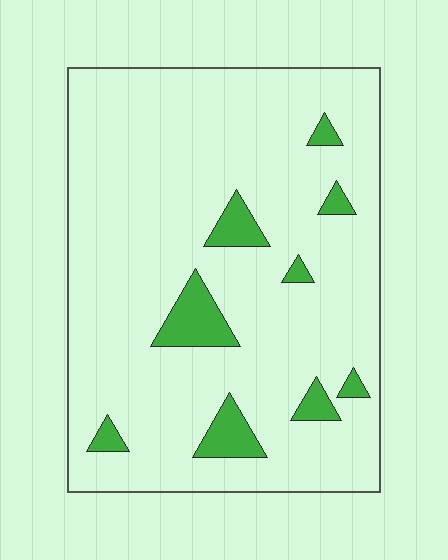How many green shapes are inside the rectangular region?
9.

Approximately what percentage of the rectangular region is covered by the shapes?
Approximately 10%.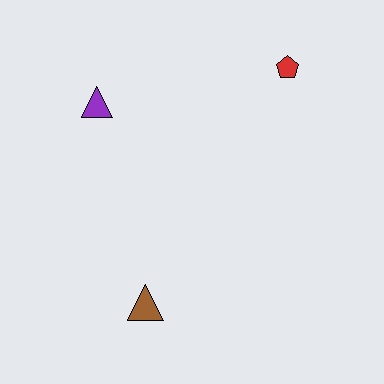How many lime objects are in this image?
There are no lime objects.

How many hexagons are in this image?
There are no hexagons.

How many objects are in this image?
There are 3 objects.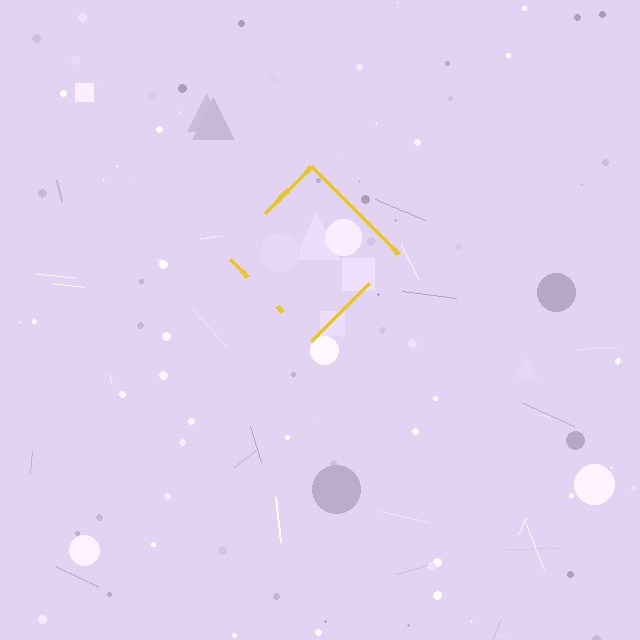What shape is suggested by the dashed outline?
The dashed outline suggests a diamond.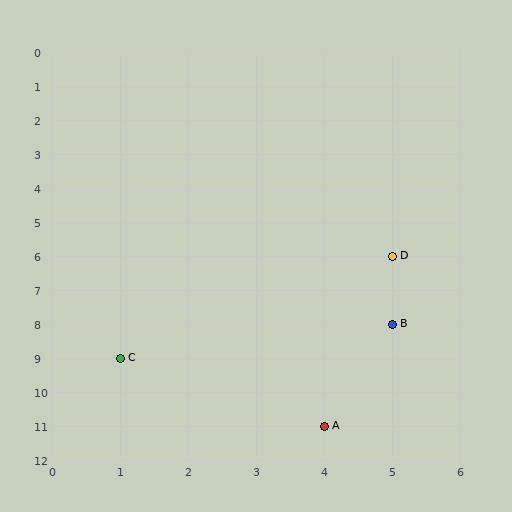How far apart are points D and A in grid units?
Points D and A are 1 column and 5 rows apart (about 5.1 grid units diagonally).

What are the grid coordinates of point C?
Point C is at grid coordinates (1, 9).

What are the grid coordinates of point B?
Point B is at grid coordinates (5, 8).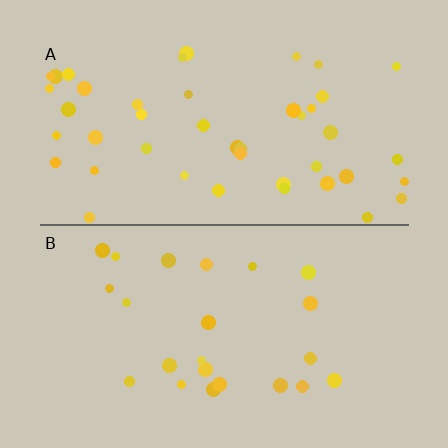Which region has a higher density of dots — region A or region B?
A (the top).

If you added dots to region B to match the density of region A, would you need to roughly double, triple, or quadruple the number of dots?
Approximately double.